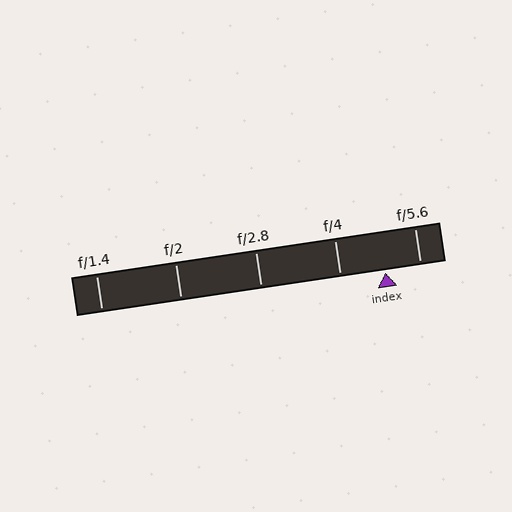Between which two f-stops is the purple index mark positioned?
The index mark is between f/4 and f/5.6.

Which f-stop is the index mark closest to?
The index mark is closest to f/5.6.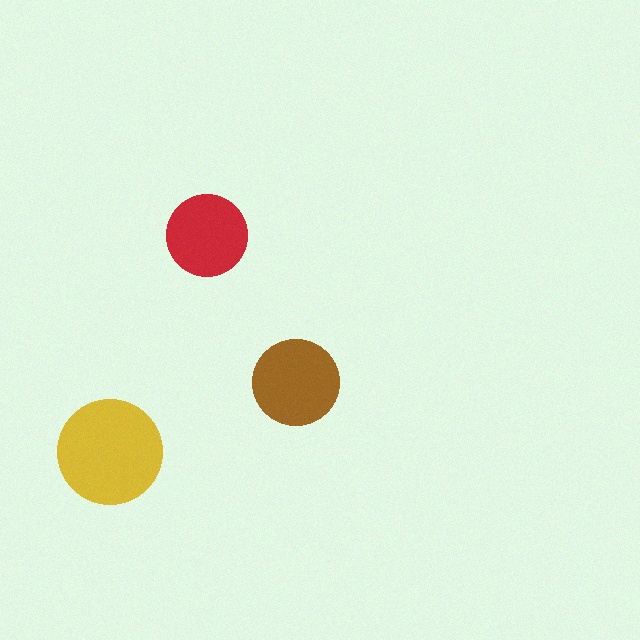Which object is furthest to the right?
The brown circle is rightmost.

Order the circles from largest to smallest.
the yellow one, the brown one, the red one.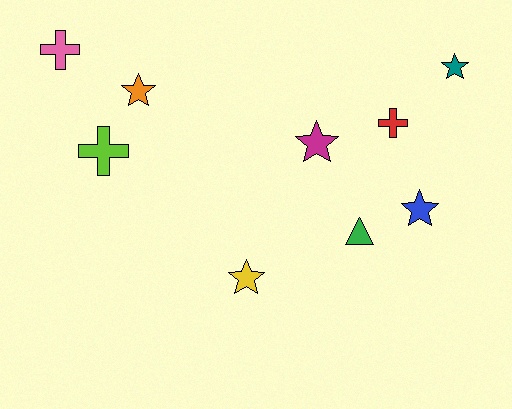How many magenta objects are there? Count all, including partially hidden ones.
There is 1 magenta object.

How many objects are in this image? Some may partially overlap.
There are 9 objects.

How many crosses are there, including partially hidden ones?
There are 3 crosses.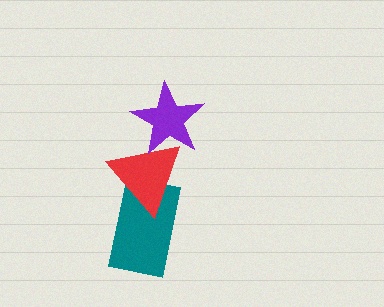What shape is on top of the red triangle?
The purple star is on top of the red triangle.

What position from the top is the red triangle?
The red triangle is 2nd from the top.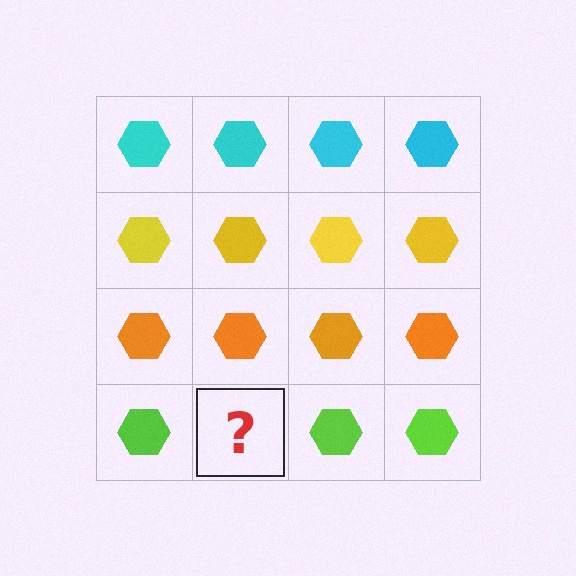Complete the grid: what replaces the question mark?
The question mark should be replaced with a lime hexagon.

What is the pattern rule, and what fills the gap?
The rule is that each row has a consistent color. The gap should be filled with a lime hexagon.